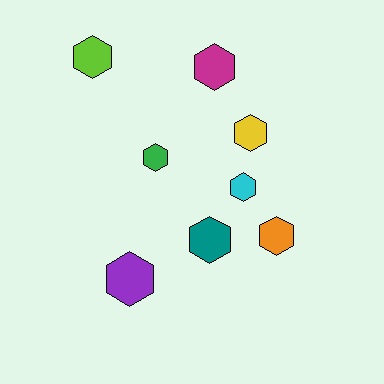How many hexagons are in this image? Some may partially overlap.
There are 8 hexagons.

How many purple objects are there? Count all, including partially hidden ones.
There is 1 purple object.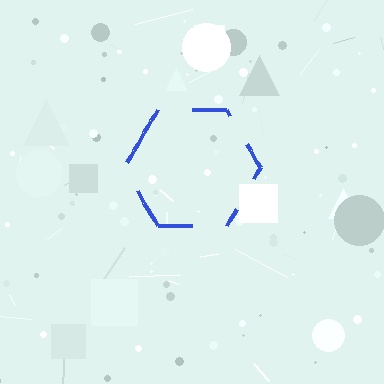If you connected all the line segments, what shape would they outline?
They would outline a hexagon.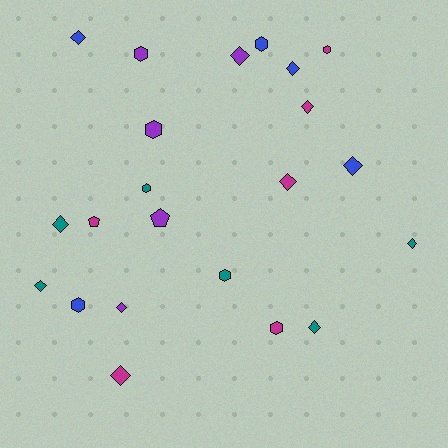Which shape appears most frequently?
Diamond, with 12 objects.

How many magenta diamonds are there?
There are 3 magenta diamonds.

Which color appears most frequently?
Teal, with 6 objects.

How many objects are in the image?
There are 22 objects.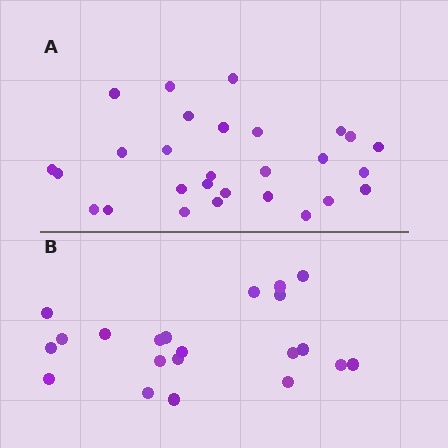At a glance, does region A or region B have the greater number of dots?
Region A (the top region) has more dots.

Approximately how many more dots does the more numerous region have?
Region A has roughly 8 or so more dots than region B.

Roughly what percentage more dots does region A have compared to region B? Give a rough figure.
About 35% more.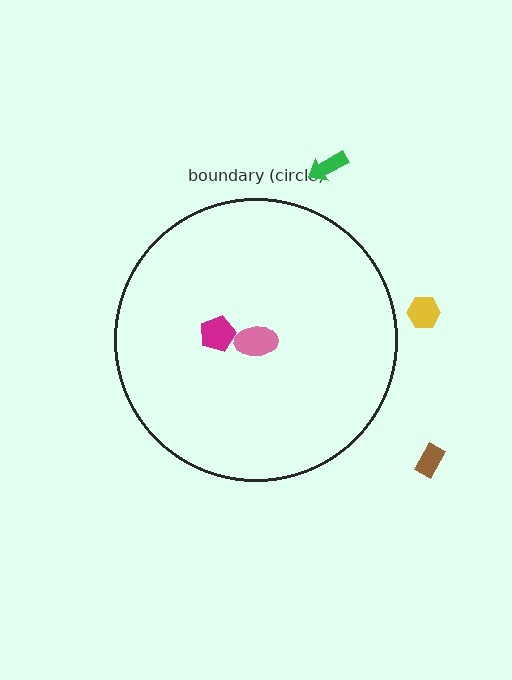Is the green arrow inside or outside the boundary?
Outside.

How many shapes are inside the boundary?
2 inside, 3 outside.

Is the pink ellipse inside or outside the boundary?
Inside.